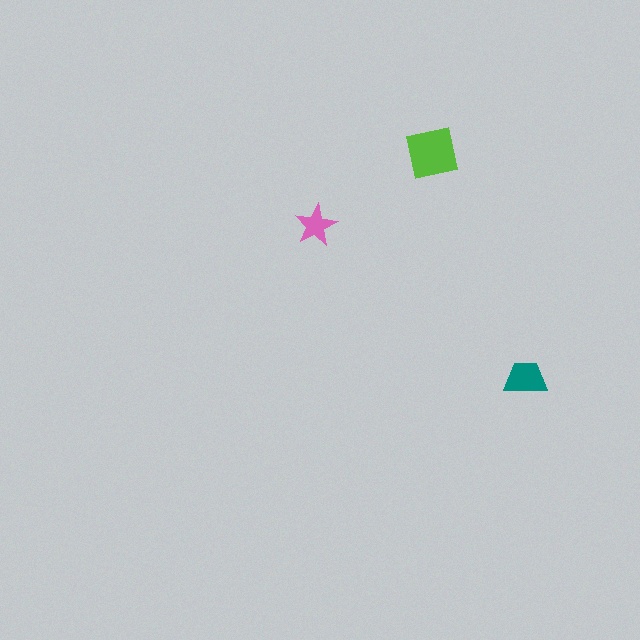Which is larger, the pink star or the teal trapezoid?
The teal trapezoid.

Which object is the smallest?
The pink star.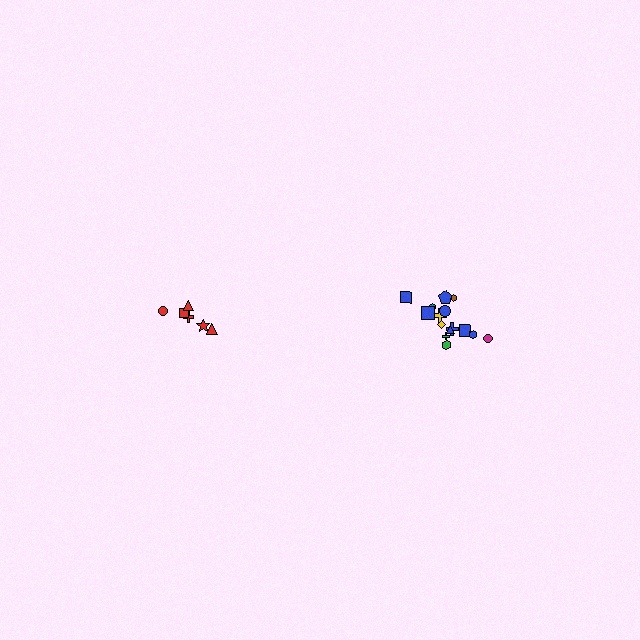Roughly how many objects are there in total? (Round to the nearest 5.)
Roughly 20 objects in total.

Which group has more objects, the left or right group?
The right group.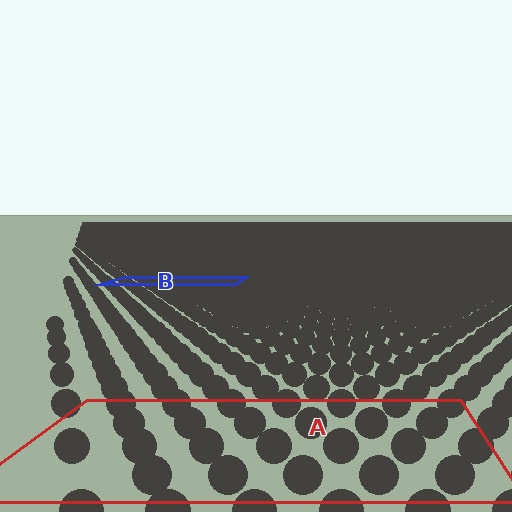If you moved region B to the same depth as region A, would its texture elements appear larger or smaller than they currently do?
They would appear larger. At a closer depth, the same texture elements are projected at a bigger on-screen size.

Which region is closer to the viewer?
Region A is closer. The texture elements there are larger and more spread out.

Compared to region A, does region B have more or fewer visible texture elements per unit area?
Region B has more texture elements per unit area — they are packed more densely because it is farther away.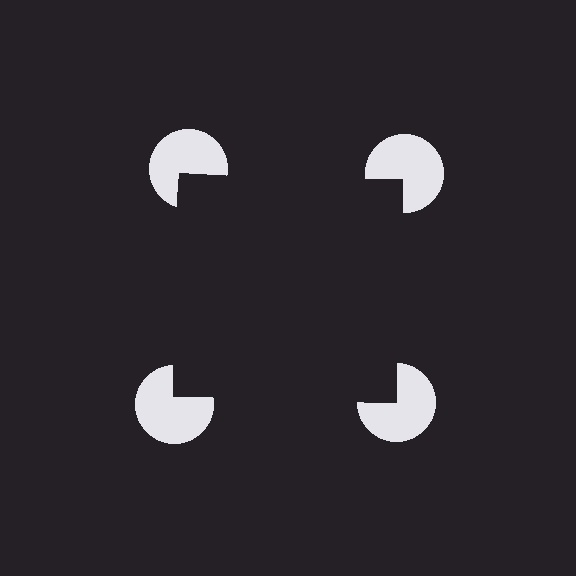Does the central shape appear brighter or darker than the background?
It typically appears slightly darker than the background, even though no actual brightness change is drawn.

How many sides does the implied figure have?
4 sides.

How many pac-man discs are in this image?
There are 4 — one at each vertex of the illusory square.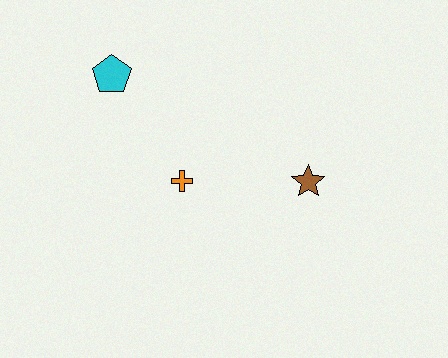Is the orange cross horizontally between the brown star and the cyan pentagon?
Yes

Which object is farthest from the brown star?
The cyan pentagon is farthest from the brown star.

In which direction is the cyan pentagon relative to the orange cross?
The cyan pentagon is above the orange cross.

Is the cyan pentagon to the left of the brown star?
Yes